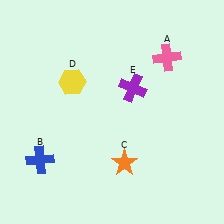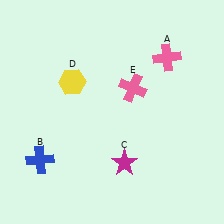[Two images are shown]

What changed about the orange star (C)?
In Image 1, C is orange. In Image 2, it changed to magenta.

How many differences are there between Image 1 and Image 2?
There are 2 differences between the two images.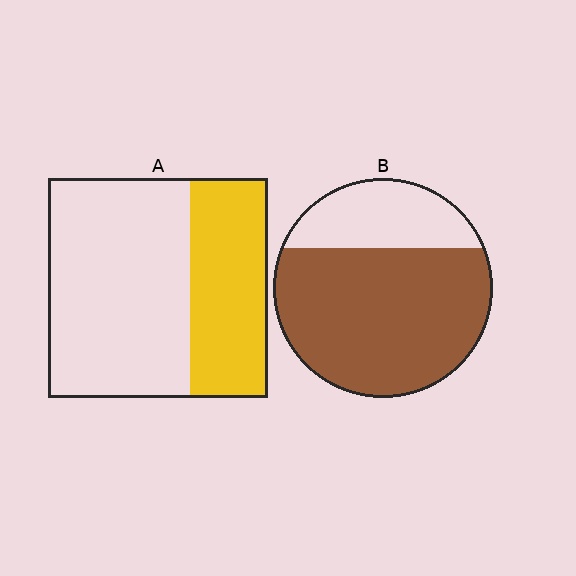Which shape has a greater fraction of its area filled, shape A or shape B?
Shape B.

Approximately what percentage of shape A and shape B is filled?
A is approximately 35% and B is approximately 75%.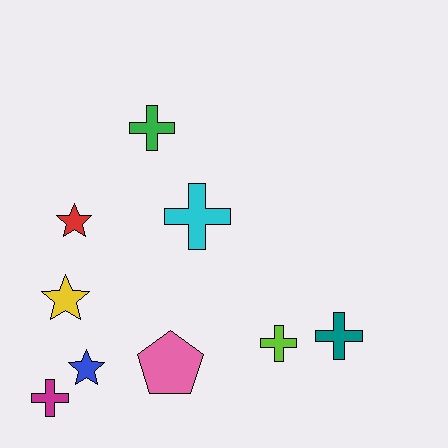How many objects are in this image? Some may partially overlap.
There are 9 objects.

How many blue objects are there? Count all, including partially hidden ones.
There is 1 blue object.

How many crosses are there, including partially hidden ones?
There are 5 crosses.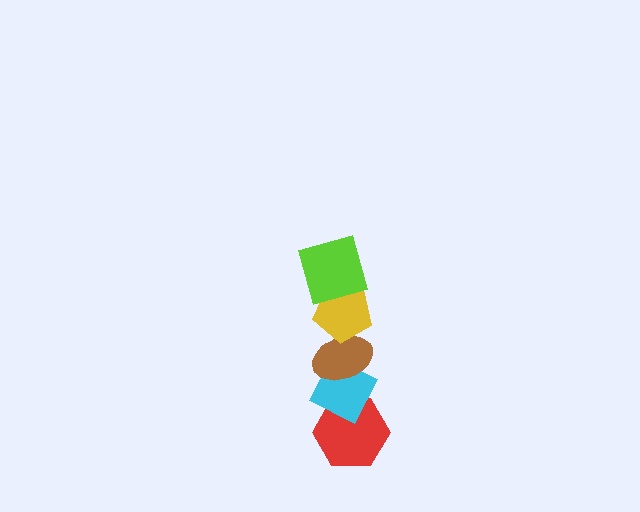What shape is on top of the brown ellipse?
The yellow pentagon is on top of the brown ellipse.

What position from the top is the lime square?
The lime square is 1st from the top.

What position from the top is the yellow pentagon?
The yellow pentagon is 2nd from the top.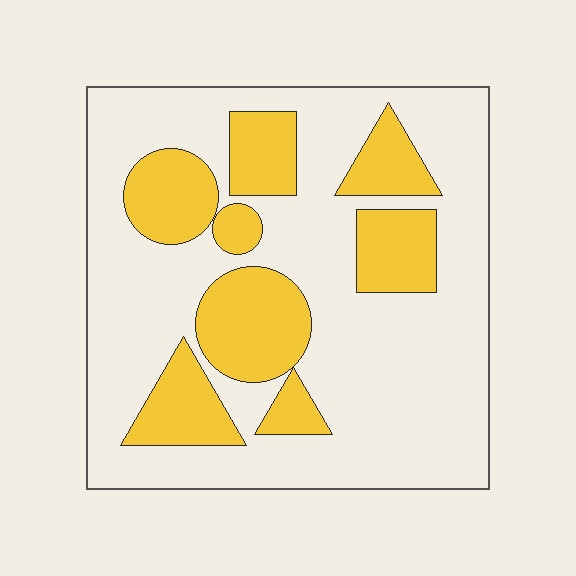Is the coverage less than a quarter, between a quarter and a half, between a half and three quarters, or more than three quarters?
Between a quarter and a half.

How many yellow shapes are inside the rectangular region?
8.